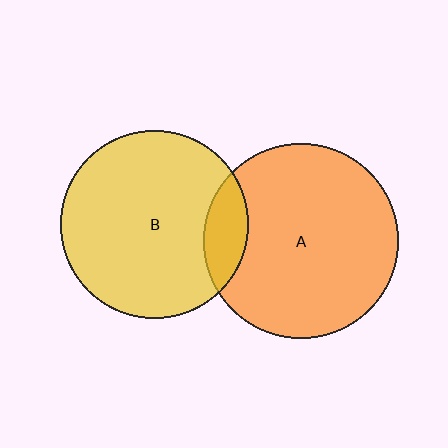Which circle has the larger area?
Circle A (orange).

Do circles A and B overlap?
Yes.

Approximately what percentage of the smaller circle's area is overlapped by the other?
Approximately 15%.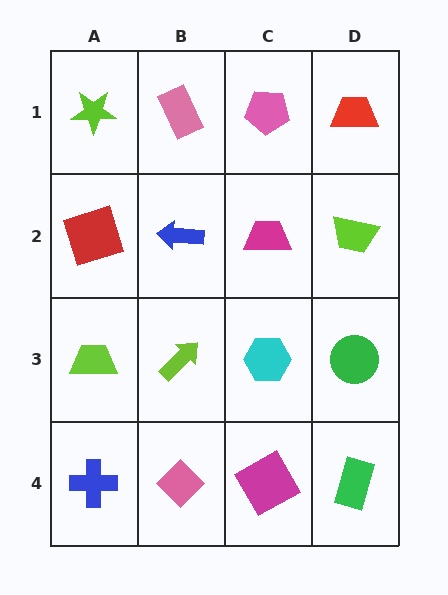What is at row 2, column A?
A red square.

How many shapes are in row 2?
4 shapes.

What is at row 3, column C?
A cyan hexagon.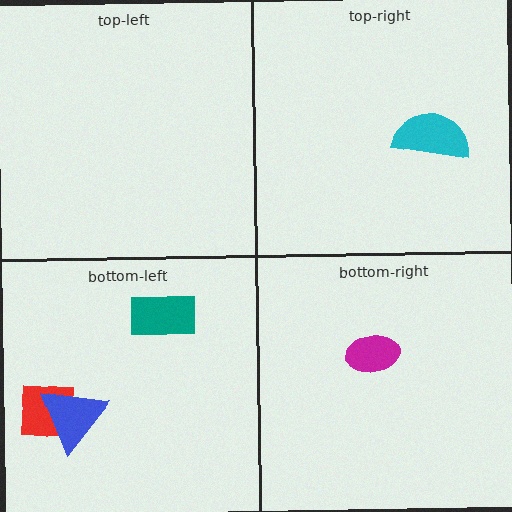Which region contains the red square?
The bottom-left region.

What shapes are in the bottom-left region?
The red square, the teal rectangle, the blue triangle.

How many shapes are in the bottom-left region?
3.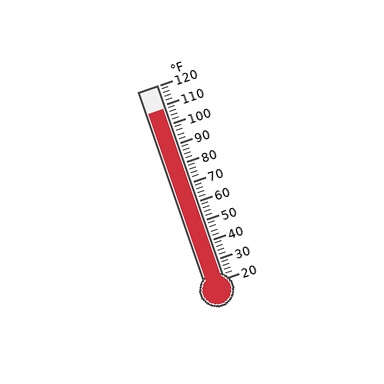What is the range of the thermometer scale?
The thermometer scale ranges from 20°F to 120°F.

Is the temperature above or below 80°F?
The temperature is above 80°F.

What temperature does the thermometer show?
The thermometer shows approximately 108°F.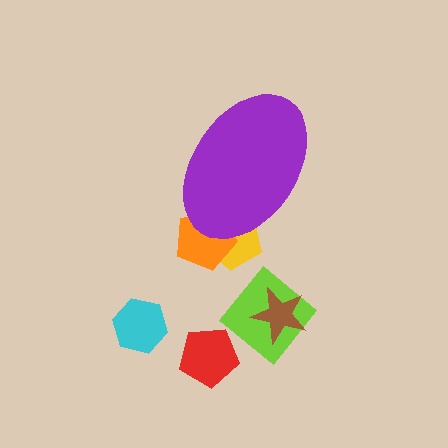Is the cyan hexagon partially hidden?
No, the cyan hexagon is fully visible.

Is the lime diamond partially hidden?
No, the lime diamond is fully visible.